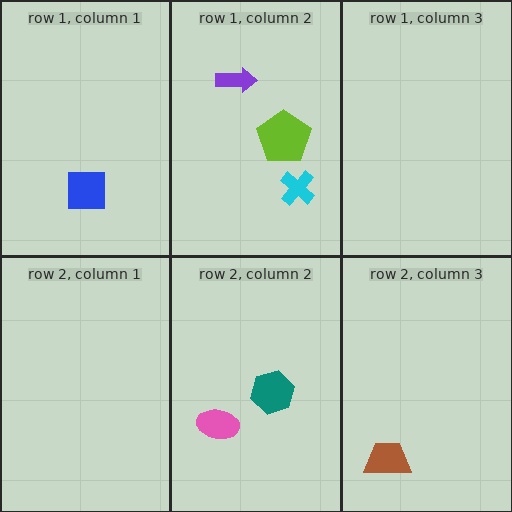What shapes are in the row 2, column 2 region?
The pink ellipse, the teal hexagon.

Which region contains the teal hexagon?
The row 2, column 2 region.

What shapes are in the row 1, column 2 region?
The cyan cross, the purple arrow, the lime pentagon.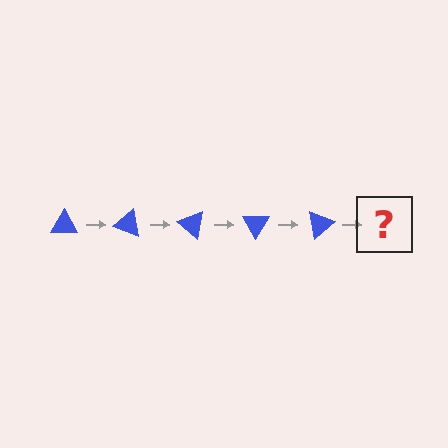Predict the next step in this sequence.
The next step is a blue triangle rotated 100 degrees.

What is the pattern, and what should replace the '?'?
The pattern is that the triangle rotates 20 degrees each step. The '?' should be a blue triangle rotated 100 degrees.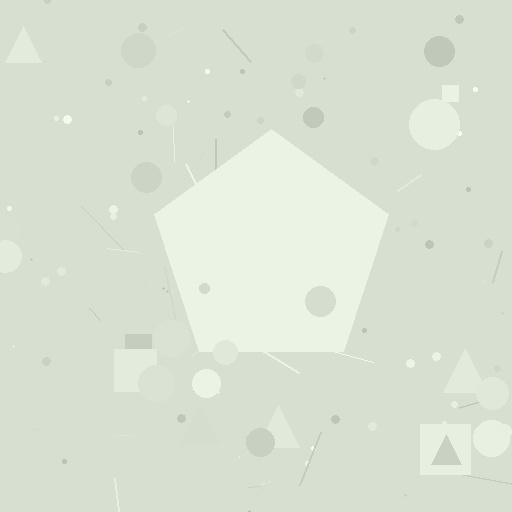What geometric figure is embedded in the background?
A pentagon is embedded in the background.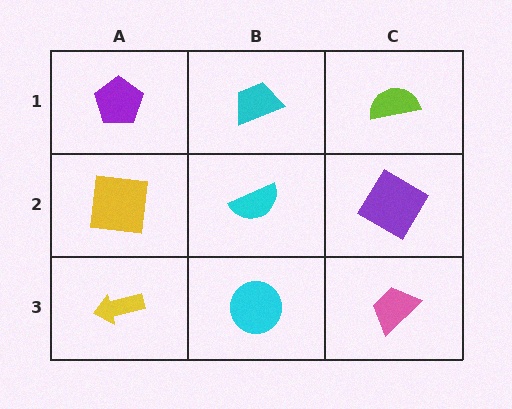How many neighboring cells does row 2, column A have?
3.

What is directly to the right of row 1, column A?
A cyan trapezoid.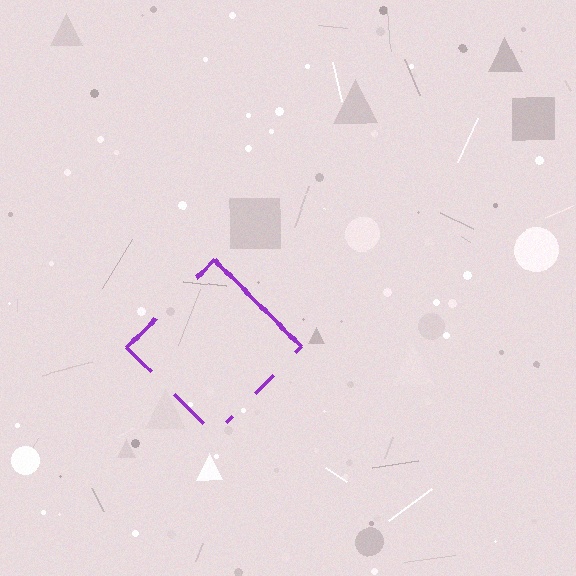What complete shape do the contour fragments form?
The contour fragments form a diamond.